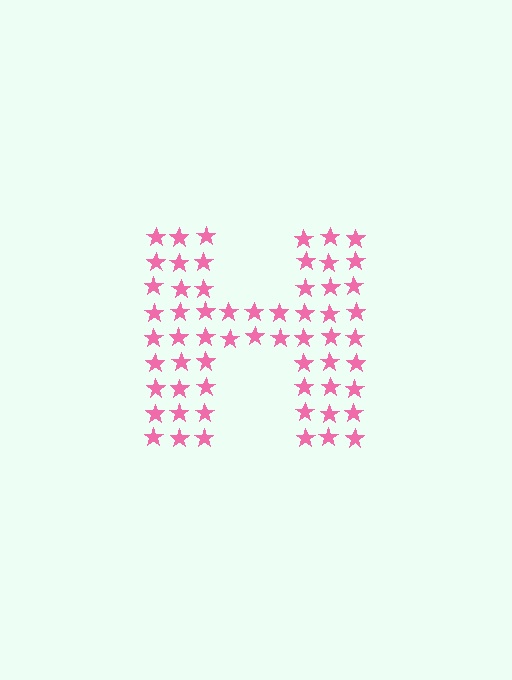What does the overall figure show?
The overall figure shows the letter H.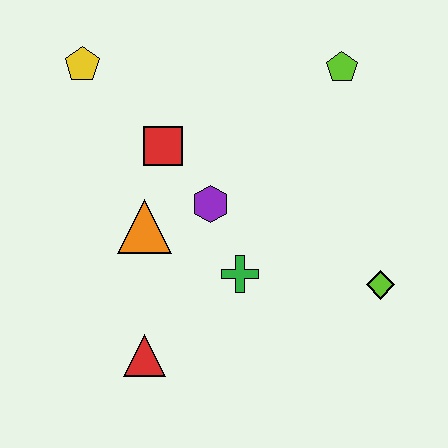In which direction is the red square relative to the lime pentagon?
The red square is to the left of the lime pentagon.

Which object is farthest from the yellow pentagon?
The lime diamond is farthest from the yellow pentagon.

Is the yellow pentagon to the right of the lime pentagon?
No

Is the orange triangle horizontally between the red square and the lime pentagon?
No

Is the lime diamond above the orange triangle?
No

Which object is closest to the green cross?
The purple hexagon is closest to the green cross.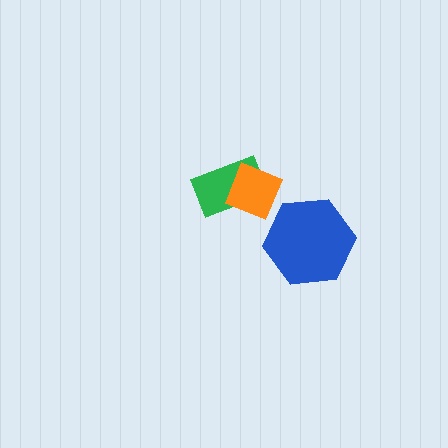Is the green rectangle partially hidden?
Yes, it is partially covered by another shape.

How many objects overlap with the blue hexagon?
0 objects overlap with the blue hexagon.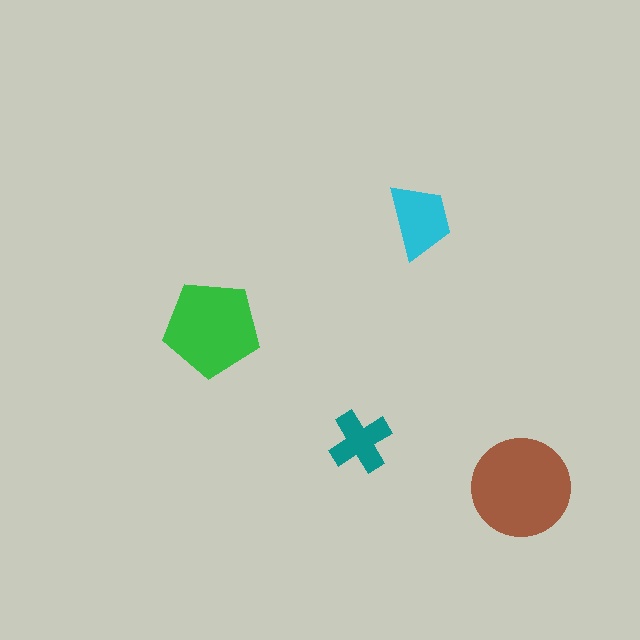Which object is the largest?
The brown circle.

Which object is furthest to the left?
The green pentagon is leftmost.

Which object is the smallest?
The teal cross.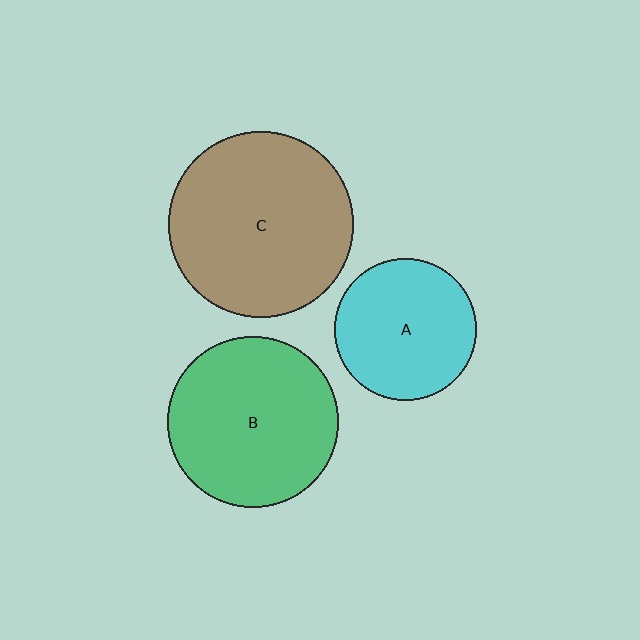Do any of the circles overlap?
No, none of the circles overlap.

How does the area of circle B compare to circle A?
Approximately 1.4 times.